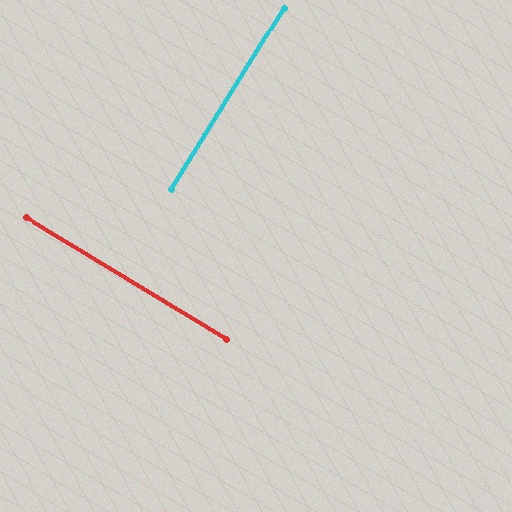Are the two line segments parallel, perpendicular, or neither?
Perpendicular — they meet at approximately 89°.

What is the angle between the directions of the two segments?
Approximately 89 degrees.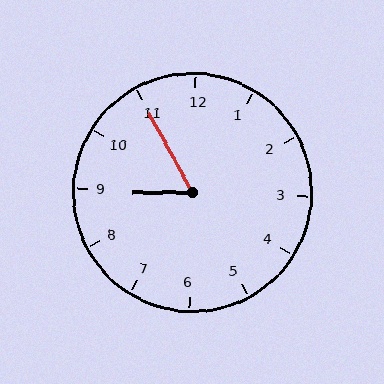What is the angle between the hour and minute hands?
Approximately 62 degrees.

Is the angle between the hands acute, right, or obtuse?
It is acute.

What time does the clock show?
8:55.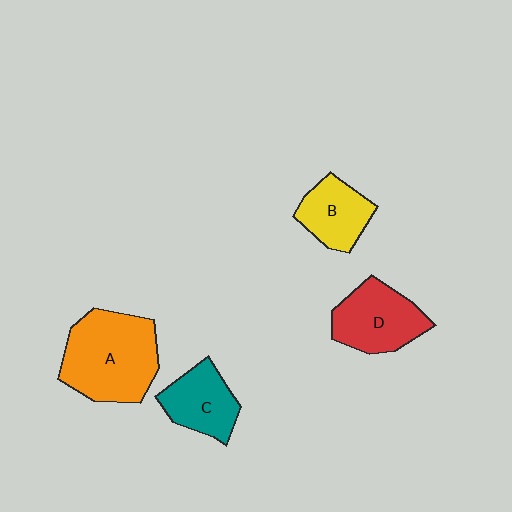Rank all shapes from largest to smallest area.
From largest to smallest: A (orange), D (red), C (teal), B (yellow).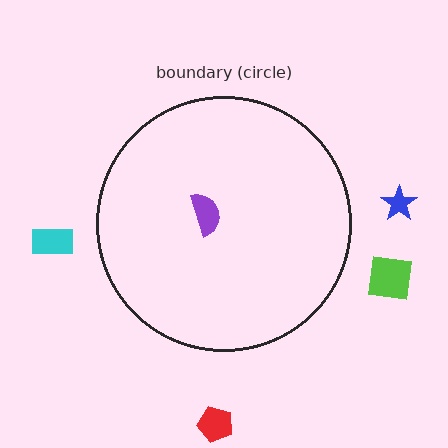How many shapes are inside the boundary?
1 inside, 4 outside.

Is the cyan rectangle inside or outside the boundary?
Outside.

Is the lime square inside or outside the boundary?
Outside.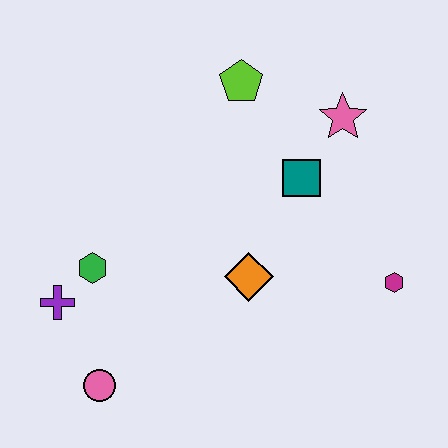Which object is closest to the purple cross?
The green hexagon is closest to the purple cross.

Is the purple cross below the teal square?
Yes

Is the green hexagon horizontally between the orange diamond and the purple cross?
Yes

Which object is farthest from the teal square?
The pink circle is farthest from the teal square.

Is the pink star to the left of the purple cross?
No